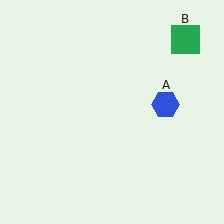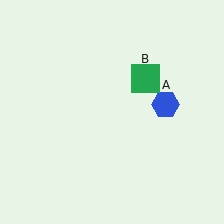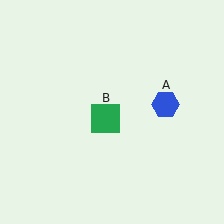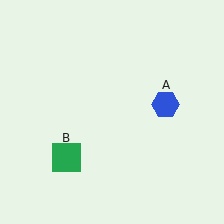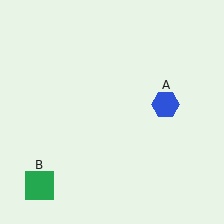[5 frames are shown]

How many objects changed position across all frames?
1 object changed position: green square (object B).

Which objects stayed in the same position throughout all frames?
Blue hexagon (object A) remained stationary.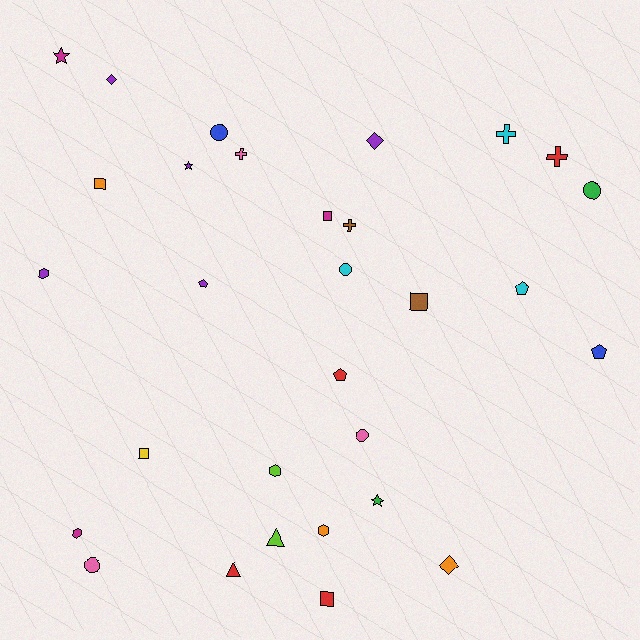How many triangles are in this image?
There are 2 triangles.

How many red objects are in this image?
There are 4 red objects.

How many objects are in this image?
There are 30 objects.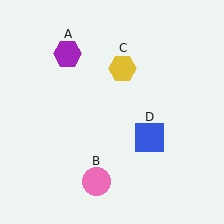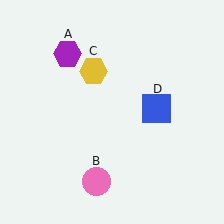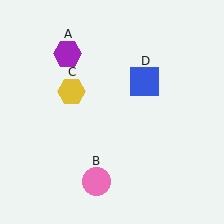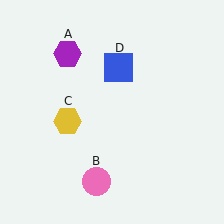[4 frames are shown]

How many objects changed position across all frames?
2 objects changed position: yellow hexagon (object C), blue square (object D).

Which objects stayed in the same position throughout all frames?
Purple hexagon (object A) and pink circle (object B) remained stationary.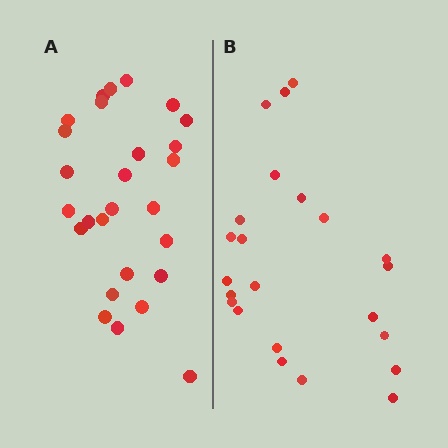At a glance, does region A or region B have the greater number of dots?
Region A (the left region) has more dots.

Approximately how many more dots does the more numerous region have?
Region A has about 4 more dots than region B.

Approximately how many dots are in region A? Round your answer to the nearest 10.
About 30 dots. (The exact count is 27, which rounds to 30.)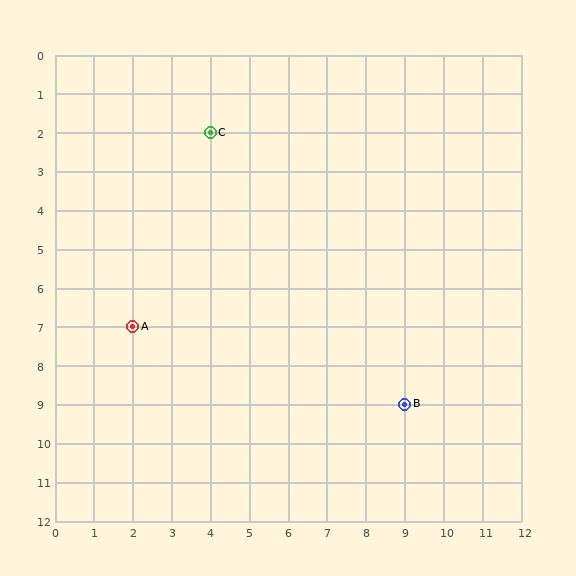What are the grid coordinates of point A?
Point A is at grid coordinates (2, 7).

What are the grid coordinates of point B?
Point B is at grid coordinates (9, 9).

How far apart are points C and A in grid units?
Points C and A are 2 columns and 5 rows apart (about 5.4 grid units diagonally).